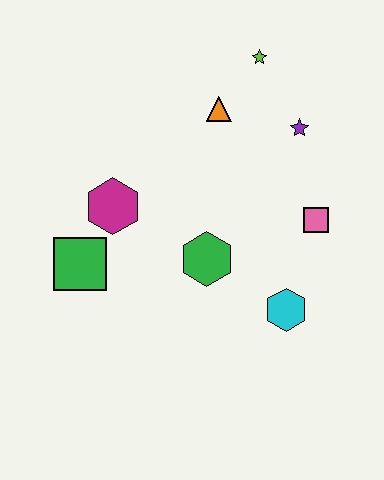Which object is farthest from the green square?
The lime star is farthest from the green square.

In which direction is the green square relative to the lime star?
The green square is below the lime star.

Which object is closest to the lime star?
The orange triangle is closest to the lime star.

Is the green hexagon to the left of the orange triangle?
Yes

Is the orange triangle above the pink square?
Yes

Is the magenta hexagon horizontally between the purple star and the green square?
Yes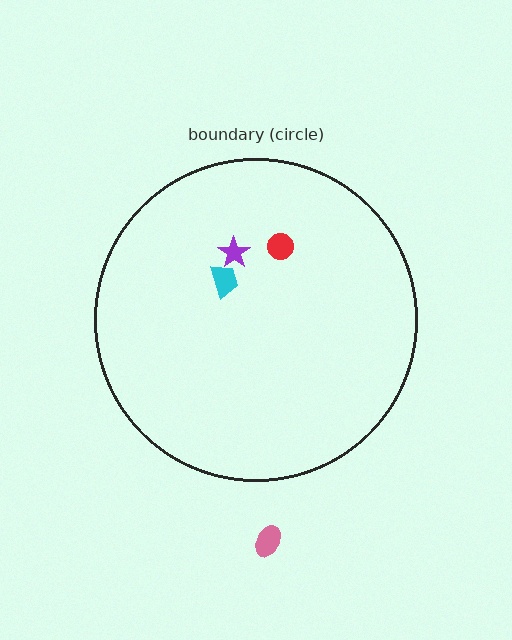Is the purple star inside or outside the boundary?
Inside.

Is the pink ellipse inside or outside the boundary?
Outside.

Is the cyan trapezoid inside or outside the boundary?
Inside.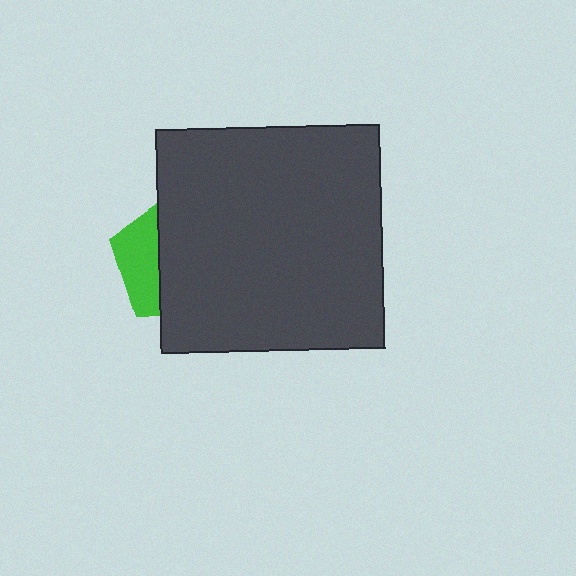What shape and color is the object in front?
The object in front is a dark gray square.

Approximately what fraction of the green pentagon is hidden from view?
Roughly 67% of the green pentagon is hidden behind the dark gray square.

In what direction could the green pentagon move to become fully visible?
The green pentagon could move left. That would shift it out from behind the dark gray square entirely.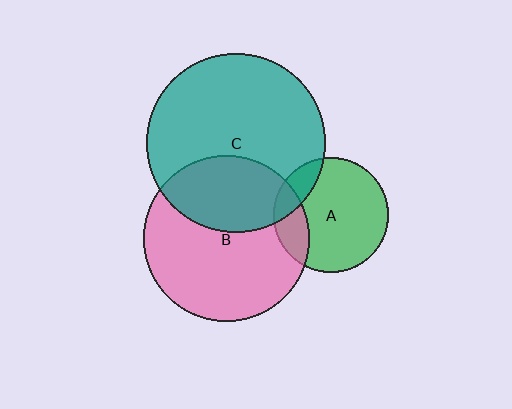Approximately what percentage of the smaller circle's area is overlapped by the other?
Approximately 20%.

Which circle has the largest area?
Circle C (teal).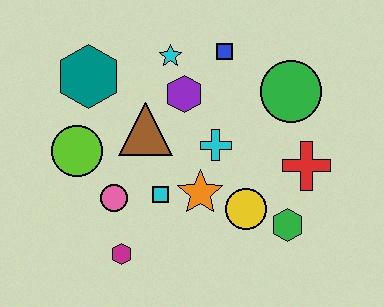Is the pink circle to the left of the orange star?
Yes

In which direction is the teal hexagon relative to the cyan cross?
The teal hexagon is to the left of the cyan cross.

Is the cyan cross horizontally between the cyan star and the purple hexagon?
No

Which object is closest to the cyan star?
The purple hexagon is closest to the cyan star.